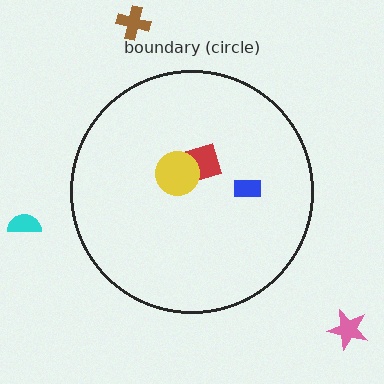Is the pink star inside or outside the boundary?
Outside.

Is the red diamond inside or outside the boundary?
Inside.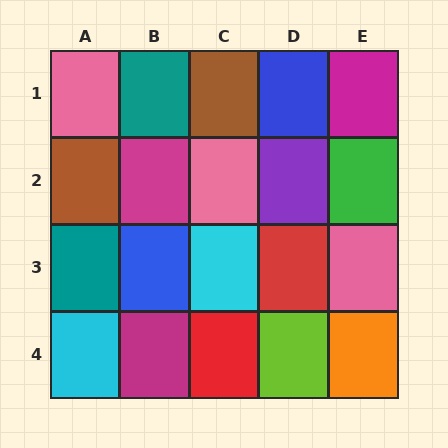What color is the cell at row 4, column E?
Orange.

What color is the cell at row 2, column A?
Brown.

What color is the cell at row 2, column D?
Purple.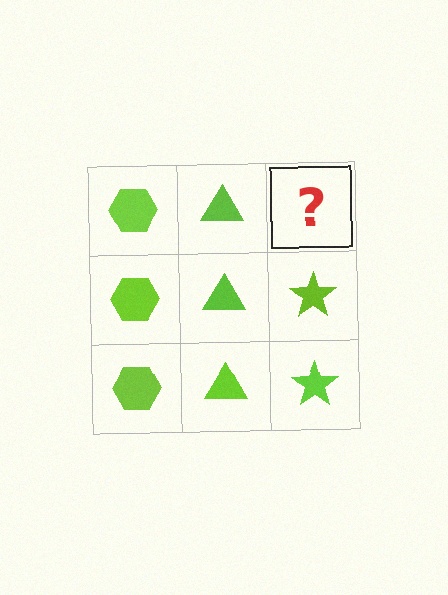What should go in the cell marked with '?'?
The missing cell should contain a lime star.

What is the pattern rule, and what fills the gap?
The rule is that each column has a consistent shape. The gap should be filled with a lime star.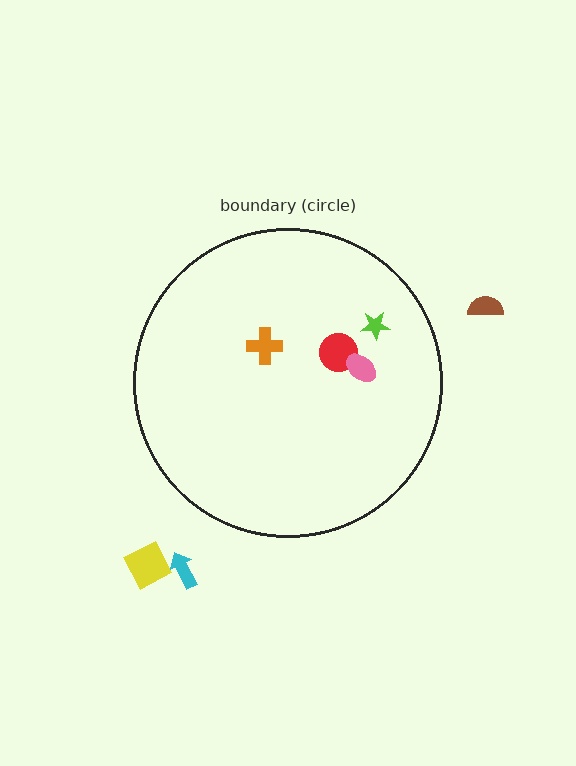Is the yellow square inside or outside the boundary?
Outside.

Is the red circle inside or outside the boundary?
Inside.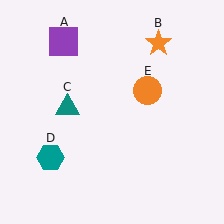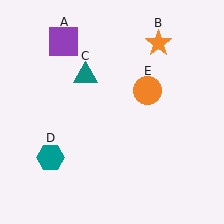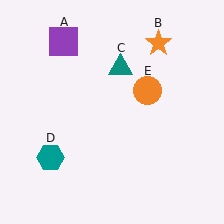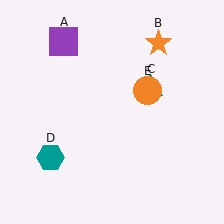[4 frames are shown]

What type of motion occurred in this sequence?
The teal triangle (object C) rotated clockwise around the center of the scene.